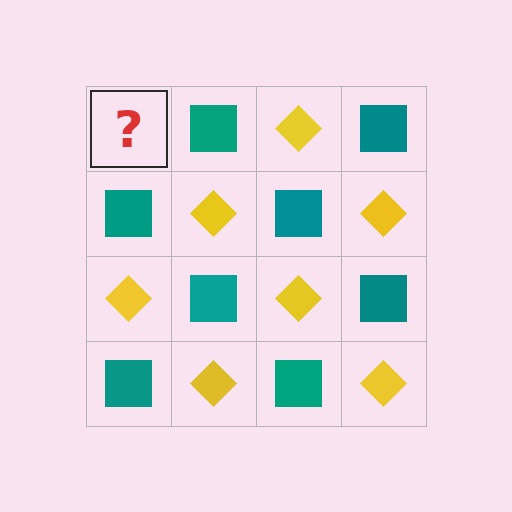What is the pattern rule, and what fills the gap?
The rule is that it alternates yellow diamond and teal square in a checkerboard pattern. The gap should be filled with a yellow diamond.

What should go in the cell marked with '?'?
The missing cell should contain a yellow diamond.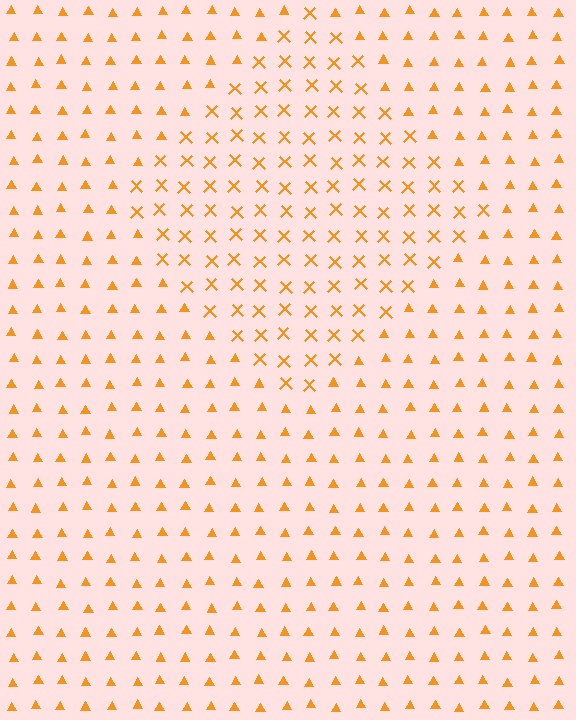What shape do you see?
I see a diamond.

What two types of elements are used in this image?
The image uses X marks inside the diamond region and triangles outside it.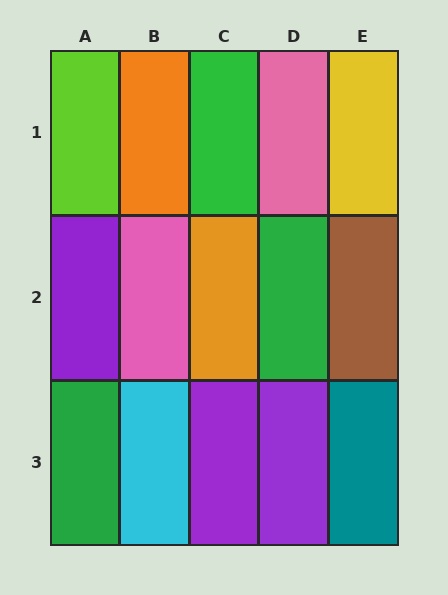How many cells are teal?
1 cell is teal.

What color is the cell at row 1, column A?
Lime.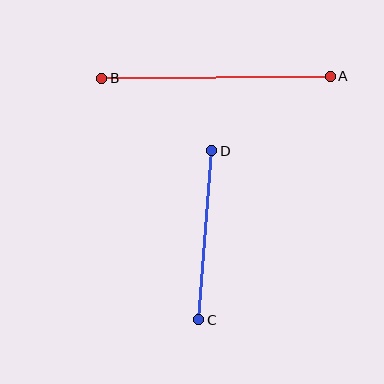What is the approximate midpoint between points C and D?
The midpoint is at approximately (205, 235) pixels.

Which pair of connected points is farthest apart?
Points A and B are farthest apart.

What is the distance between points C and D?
The distance is approximately 169 pixels.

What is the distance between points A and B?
The distance is approximately 228 pixels.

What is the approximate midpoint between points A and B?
The midpoint is at approximately (216, 77) pixels.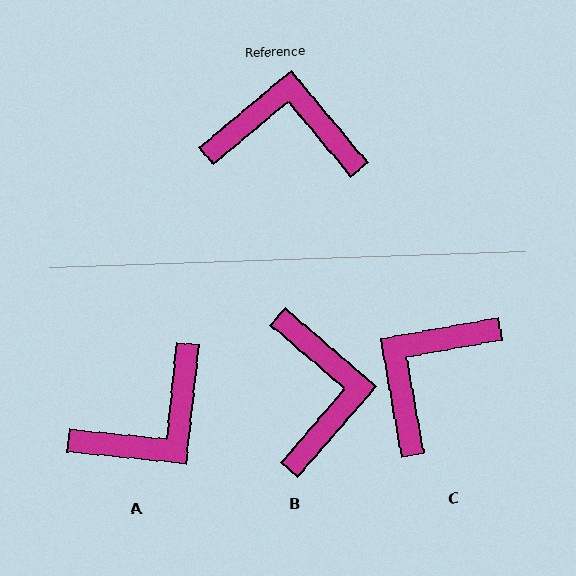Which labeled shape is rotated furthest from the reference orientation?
A, about 136 degrees away.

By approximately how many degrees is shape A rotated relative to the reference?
Approximately 136 degrees clockwise.